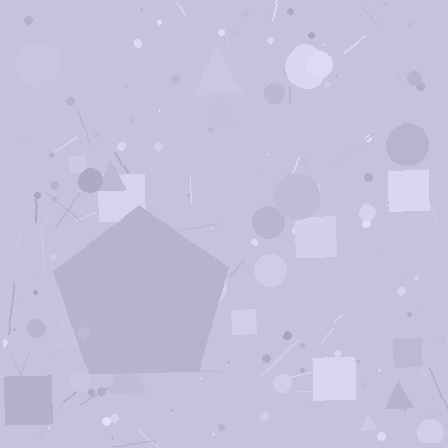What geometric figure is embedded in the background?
A pentagon is embedded in the background.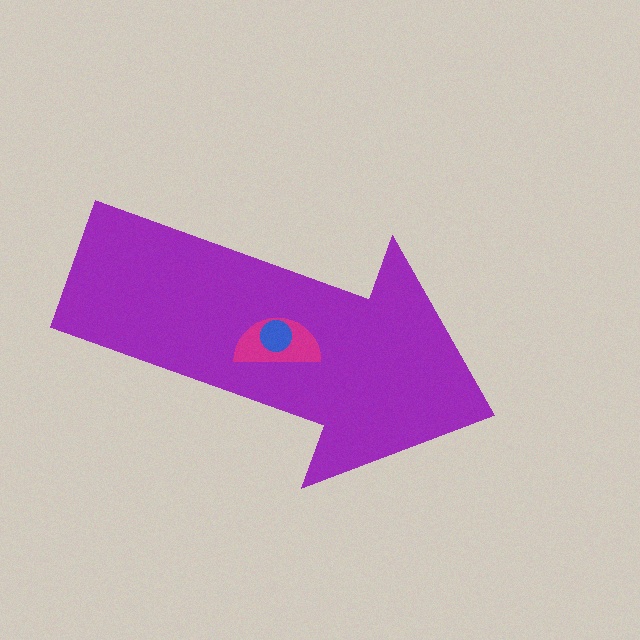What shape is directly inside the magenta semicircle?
The blue circle.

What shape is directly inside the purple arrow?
The magenta semicircle.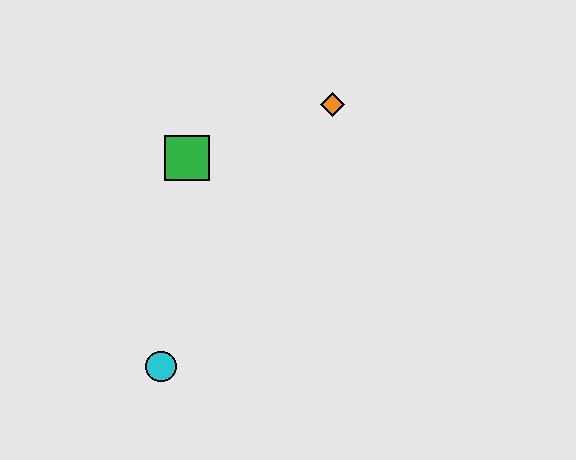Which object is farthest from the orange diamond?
The cyan circle is farthest from the orange diamond.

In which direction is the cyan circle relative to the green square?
The cyan circle is below the green square.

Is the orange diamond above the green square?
Yes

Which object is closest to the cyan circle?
The green square is closest to the cyan circle.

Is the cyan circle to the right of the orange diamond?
No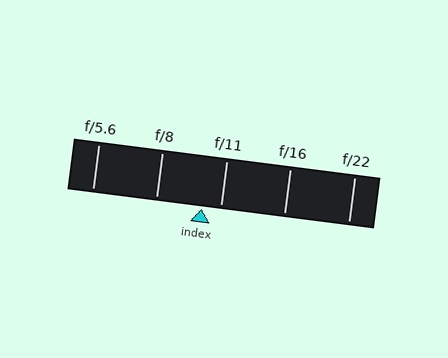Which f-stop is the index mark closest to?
The index mark is closest to f/11.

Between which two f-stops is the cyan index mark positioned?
The index mark is between f/8 and f/11.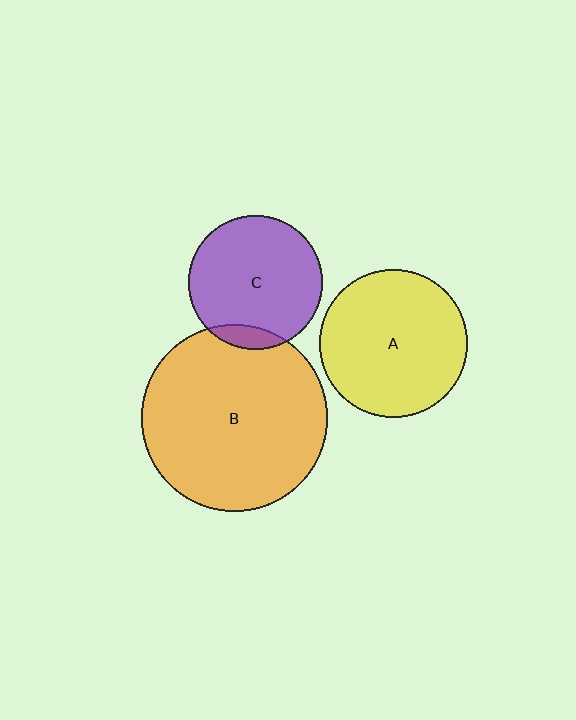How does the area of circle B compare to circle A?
Approximately 1.6 times.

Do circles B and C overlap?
Yes.